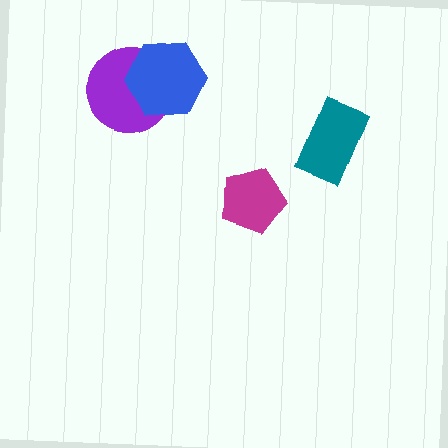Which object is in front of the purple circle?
The blue hexagon is in front of the purple circle.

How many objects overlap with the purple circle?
1 object overlaps with the purple circle.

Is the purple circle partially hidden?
Yes, it is partially covered by another shape.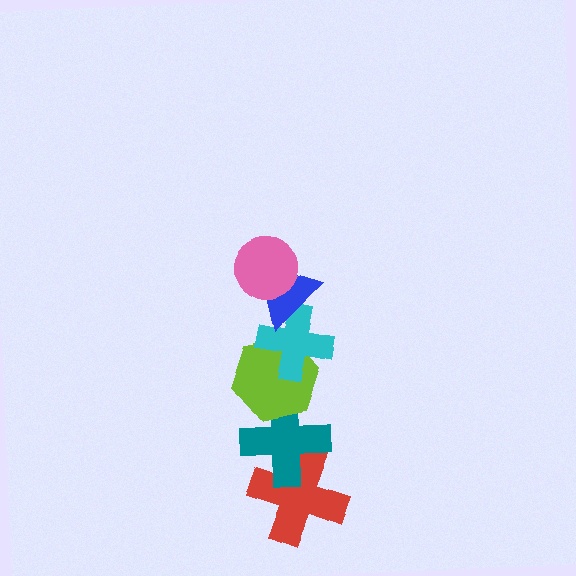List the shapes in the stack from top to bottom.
From top to bottom: the pink circle, the blue triangle, the cyan cross, the lime hexagon, the teal cross, the red cross.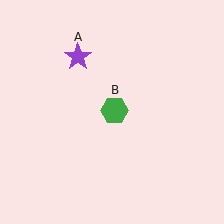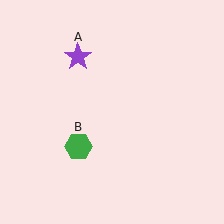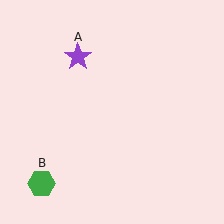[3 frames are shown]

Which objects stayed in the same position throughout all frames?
Purple star (object A) remained stationary.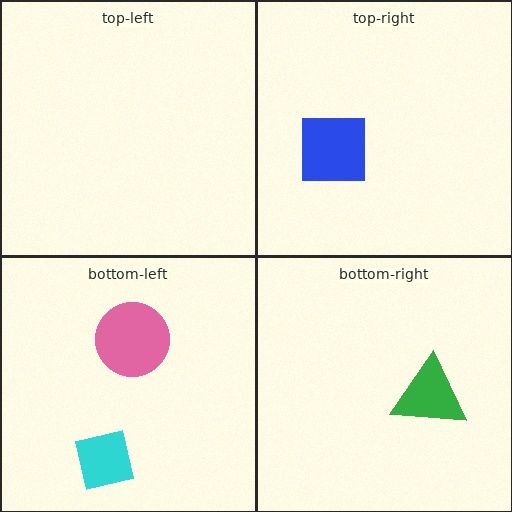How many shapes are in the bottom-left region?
2.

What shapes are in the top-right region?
The blue square.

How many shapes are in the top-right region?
1.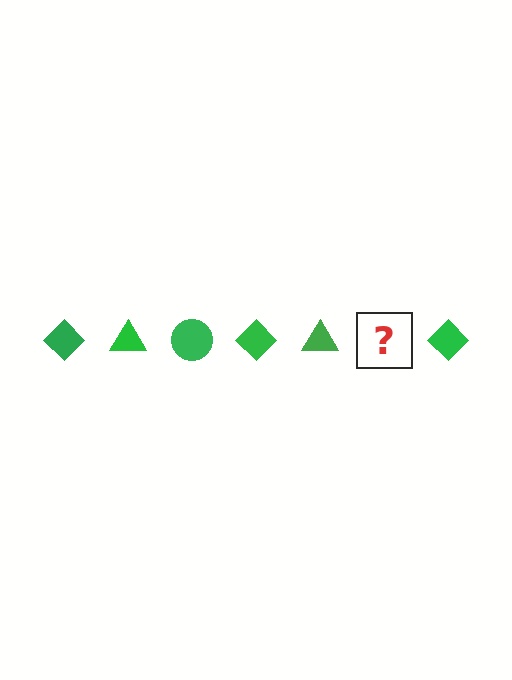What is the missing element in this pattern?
The missing element is a green circle.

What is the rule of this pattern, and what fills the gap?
The rule is that the pattern cycles through diamond, triangle, circle shapes in green. The gap should be filled with a green circle.